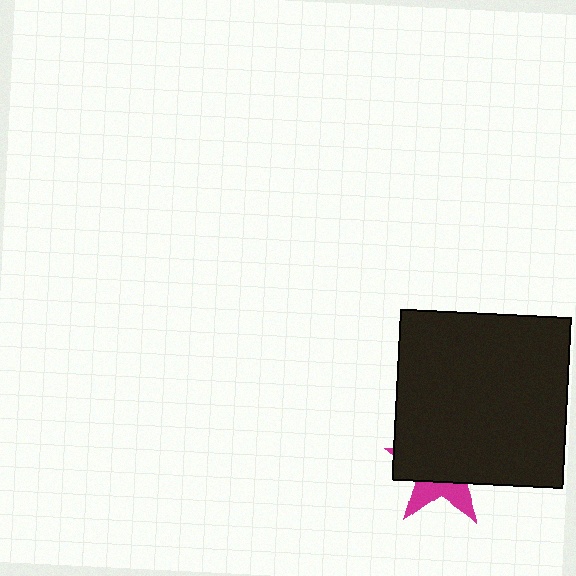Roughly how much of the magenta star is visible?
A small part of it is visible (roughly 32%).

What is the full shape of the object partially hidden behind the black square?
The partially hidden object is a magenta star.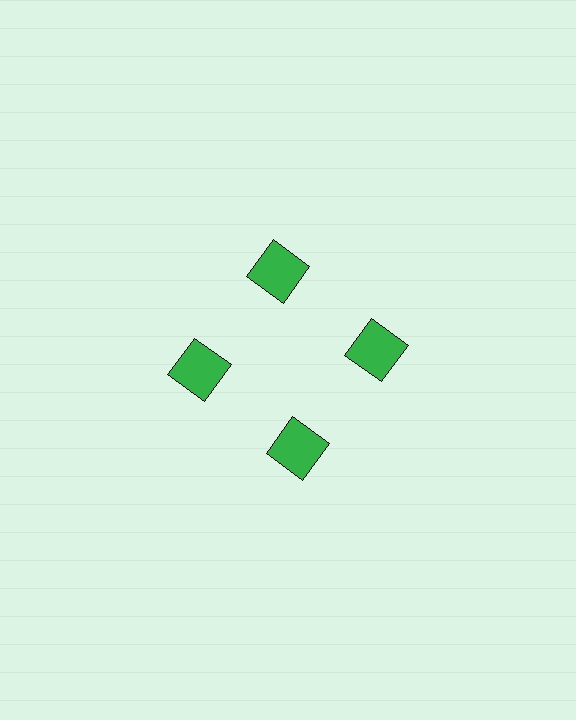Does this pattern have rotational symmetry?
Yes, this pattern has 4-fold rotational symmetry. It looks the same after rotating 90 degrees around the center.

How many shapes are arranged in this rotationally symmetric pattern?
There are 4 shapes, arranged in 4 groups of 1.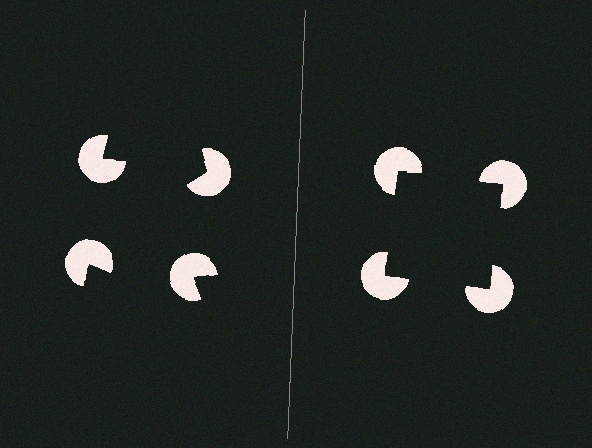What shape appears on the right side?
An illusory square.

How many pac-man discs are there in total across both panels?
8 — 4 on each side.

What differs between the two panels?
The pac-man discs are positioned identically on both sides; only the wedge orientations differ. On the right they align to a square; on the left they are misaligned.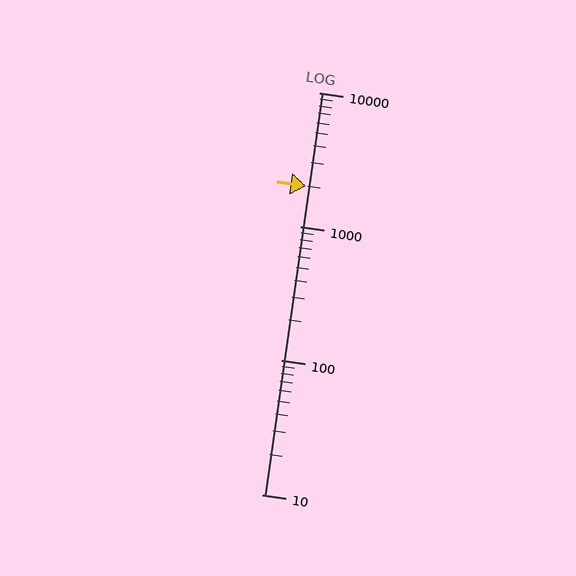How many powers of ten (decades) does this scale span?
The scale spans 3 decades, from 10 to 10000.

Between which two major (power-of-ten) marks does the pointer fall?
The pointer is between 1000 and 10000.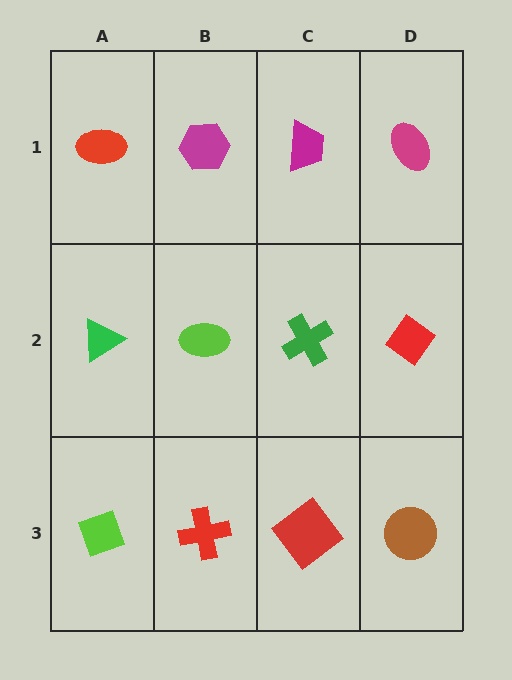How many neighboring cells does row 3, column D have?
2.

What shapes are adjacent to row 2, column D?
A magenta ellipse (row 1, column D), a brown circle (row 3, column D), a green cross (row 2, column C).